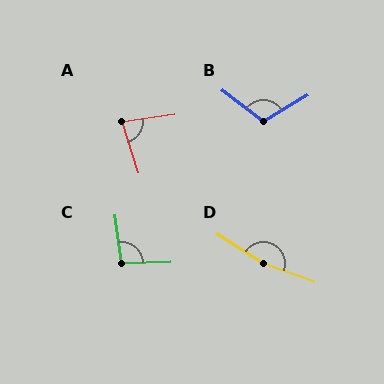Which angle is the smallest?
A, at approximately 80 degrees.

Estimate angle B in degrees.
Approximately 112 degrees.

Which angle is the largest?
D, at approximately 168 degrees.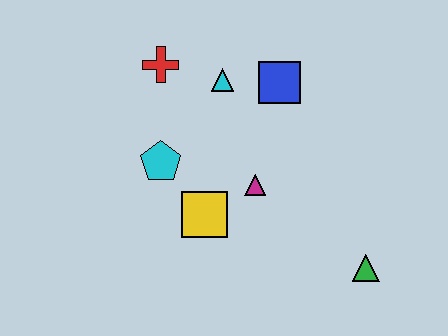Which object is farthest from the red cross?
The green triangle is farthest from the red cross.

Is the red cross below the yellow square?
No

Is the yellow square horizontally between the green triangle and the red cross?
Yes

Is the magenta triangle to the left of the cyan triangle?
No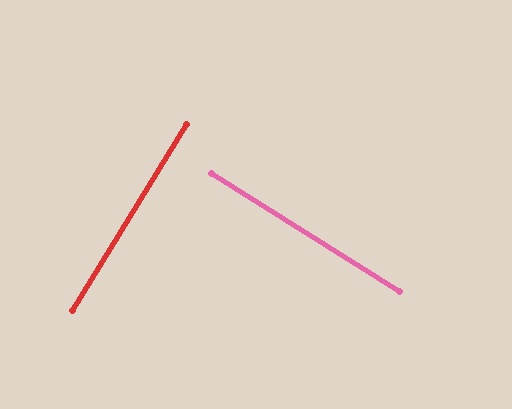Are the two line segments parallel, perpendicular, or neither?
Perpendicular — they meet at approximately 89°.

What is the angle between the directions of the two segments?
Approximately 89 degrees.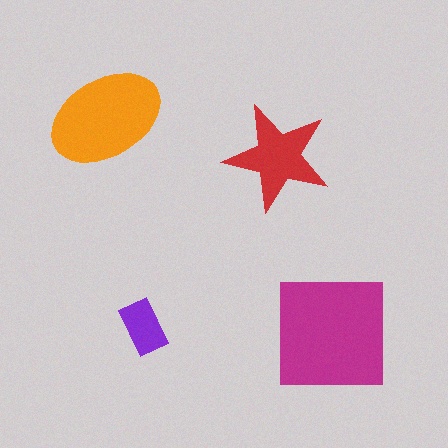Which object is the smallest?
The purple rectangle.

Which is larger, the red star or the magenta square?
The magenta square.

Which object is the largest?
The magenta square.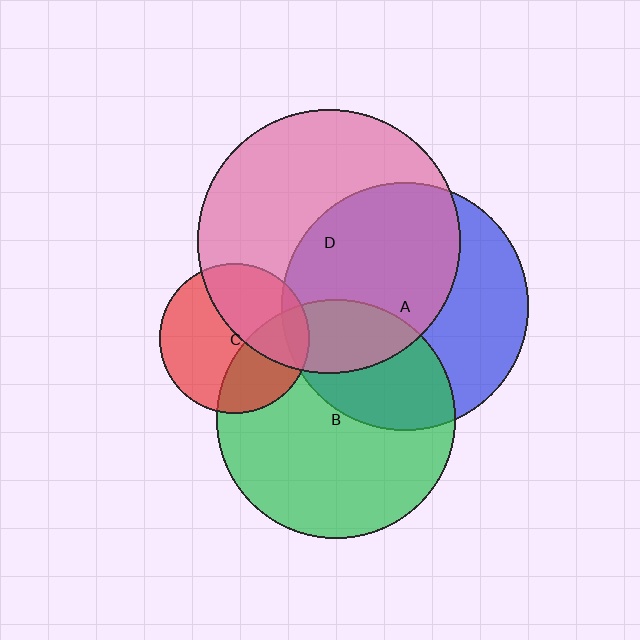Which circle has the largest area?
Circle D (pink).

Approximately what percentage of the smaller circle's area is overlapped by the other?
Approximately 40%.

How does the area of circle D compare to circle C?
Approximately 3.1 times.